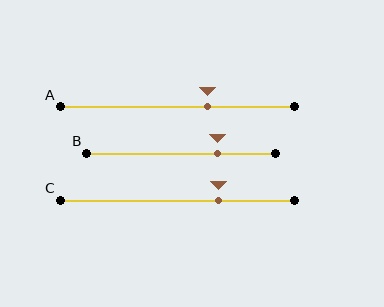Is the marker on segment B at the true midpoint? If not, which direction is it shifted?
No, the marker on segment B is shifted to the right by about 19% of the segment length.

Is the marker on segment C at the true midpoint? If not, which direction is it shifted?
No, the marker on segment C is shifted to the right by about 18% of the segment length.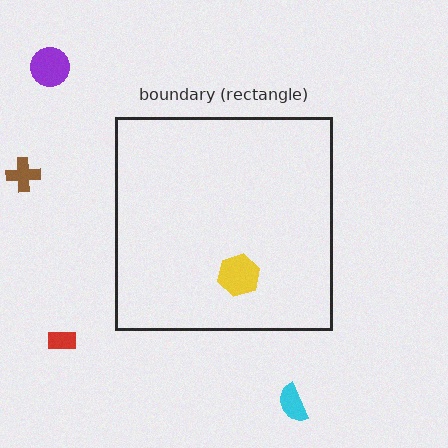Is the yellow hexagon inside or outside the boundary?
Inside.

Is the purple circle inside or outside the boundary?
Outside.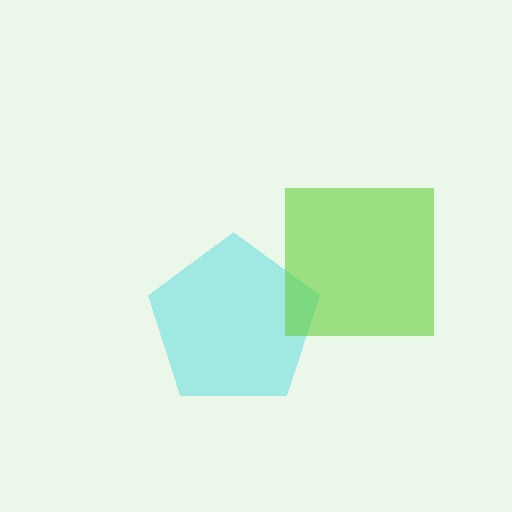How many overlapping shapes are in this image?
There are 2 overlapping shapes in the image.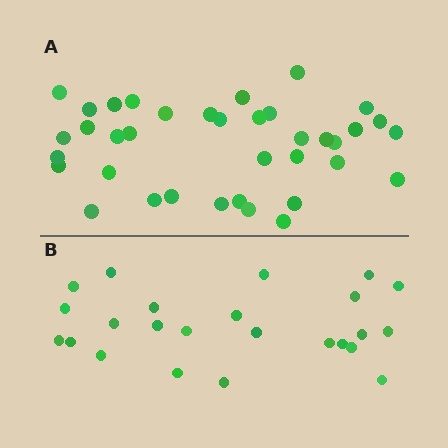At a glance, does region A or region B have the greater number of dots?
Region A (the top region) has more dots.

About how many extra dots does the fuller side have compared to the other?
Region A has approximately 15 more dots than region B.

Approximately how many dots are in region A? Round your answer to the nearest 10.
About 40 dots. (The exact count is 37, which rounds to 40.)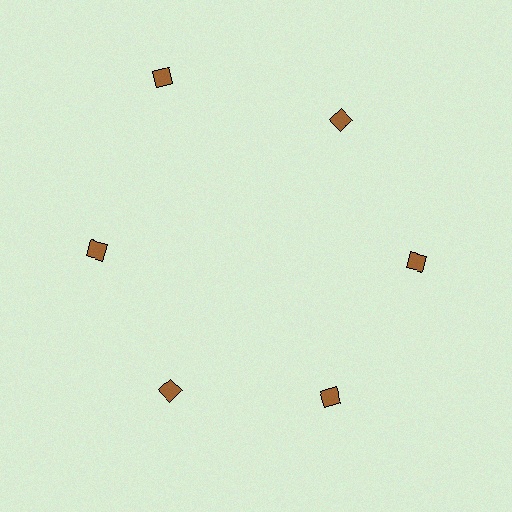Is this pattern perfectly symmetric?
No. The 6 brown diamonds are arranged in a ring, but one element near the 11 o'clock position is pushed outward from the center, breaking the 6-fold rotational symmetry.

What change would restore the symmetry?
The symmetry would be restored by moving it inward, back onto the ring so that all 6 diamonds sit at equal angles and equal distance from the center.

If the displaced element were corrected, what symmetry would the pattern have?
It would have 6-fold rotational symmetry — the pattern would map onto itself every 60 degrees.